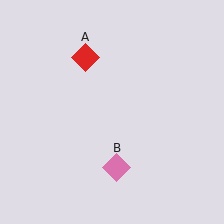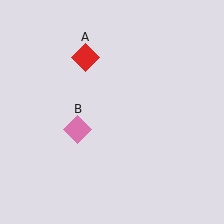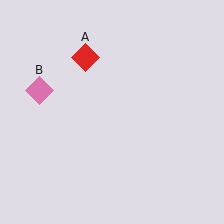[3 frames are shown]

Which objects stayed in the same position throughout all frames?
Red diamond (object A) remained stationary.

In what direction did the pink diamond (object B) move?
The pink diamond (object B) moved up and to the left.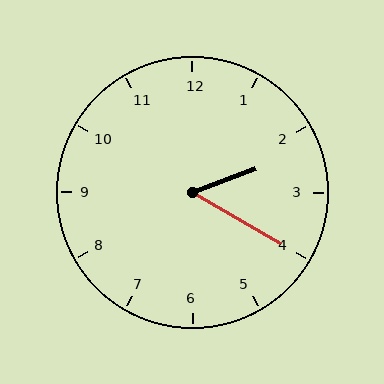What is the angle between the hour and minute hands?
Approximately 50 degrees.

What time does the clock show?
2:20.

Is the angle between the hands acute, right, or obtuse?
It is acute.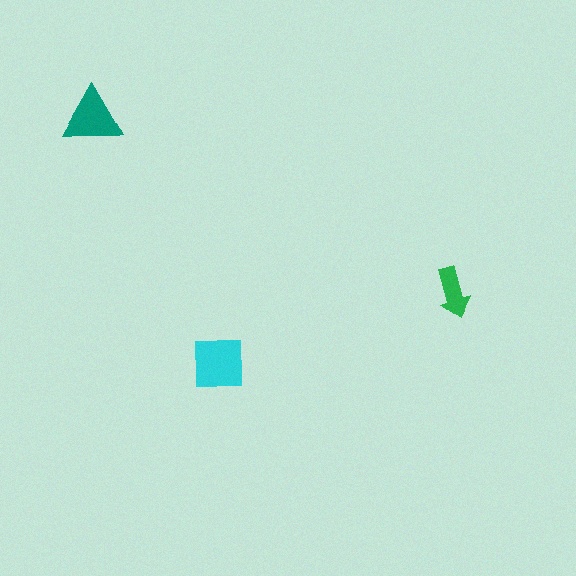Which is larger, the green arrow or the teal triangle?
The teal triangle.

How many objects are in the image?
There are 3 objects in the image.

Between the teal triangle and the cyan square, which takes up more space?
The cyan square.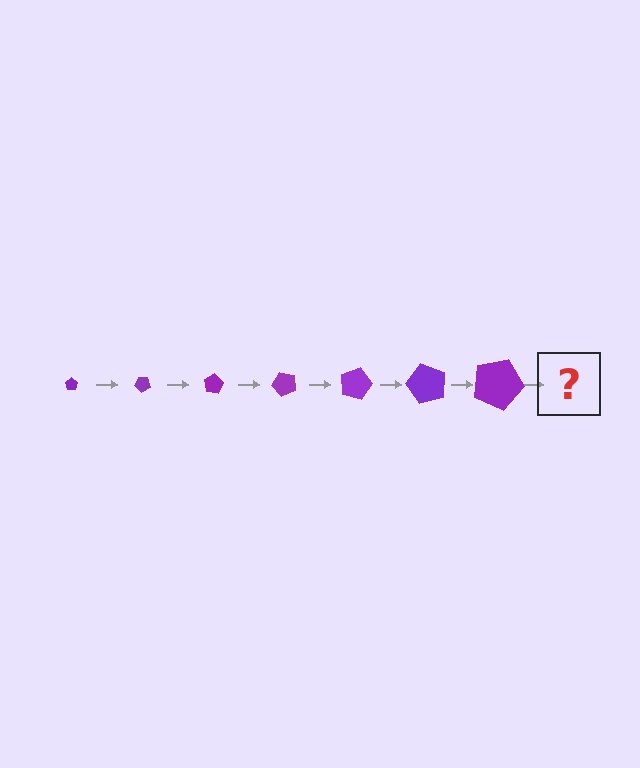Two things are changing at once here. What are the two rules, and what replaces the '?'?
The two rules are that the pentagon grows larger each step and it rotates 40 degrees each step. The '?' should be a pentagon, larger than the previous one and rotated 280 degrees from the start.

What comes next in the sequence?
The next element should be a pentagon, larger than the previous one and rotated 280 degrees from the start.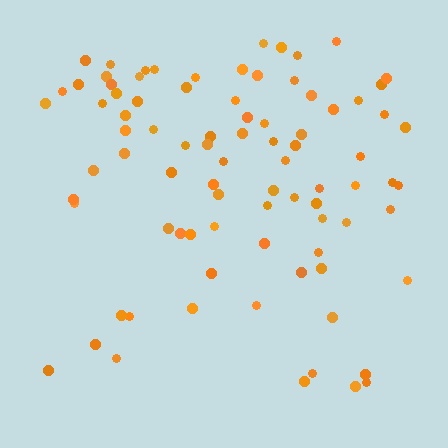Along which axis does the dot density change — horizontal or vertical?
Vertical.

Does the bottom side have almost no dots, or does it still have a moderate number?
Still a moderate number, just noticeably fewer than the top.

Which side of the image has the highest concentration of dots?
The top.